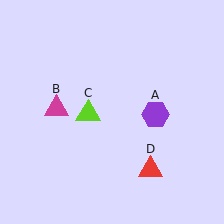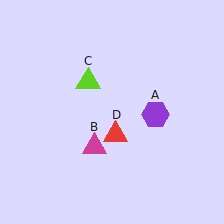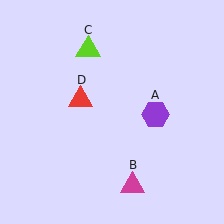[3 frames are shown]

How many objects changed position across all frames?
3 objects changed position: magenta triangle (object B), lime triangle (object C), red triangle (object D).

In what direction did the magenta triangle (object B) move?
The magenta triangle (object B) moved down and to the right.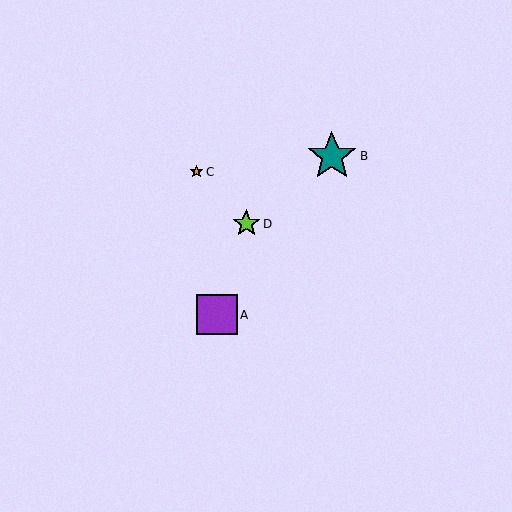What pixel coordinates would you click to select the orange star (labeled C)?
Click at (197, 172) to select the orange star C.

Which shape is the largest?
The teal star (labeled B) is the largest.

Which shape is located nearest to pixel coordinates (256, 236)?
The lime star (labeled D) at (246, 224) is nearest to that location.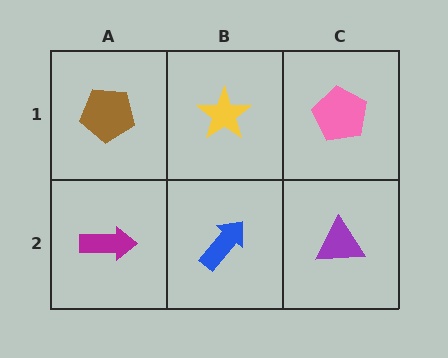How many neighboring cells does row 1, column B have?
3.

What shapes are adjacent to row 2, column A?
A brown pentagon (row 1, column A), a blue arrow (row 2, column B).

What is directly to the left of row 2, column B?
A magenta arrow.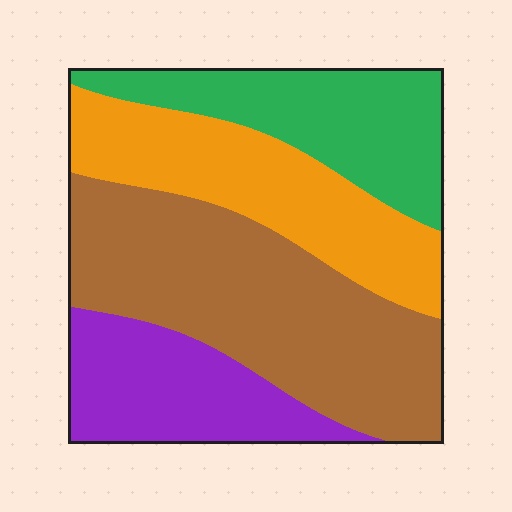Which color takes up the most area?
Brown, at roughly 40%.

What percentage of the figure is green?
Green takes up about one fifth (1/5) of the figure.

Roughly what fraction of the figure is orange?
Orange takes up about one quarter (1/4) of the figure.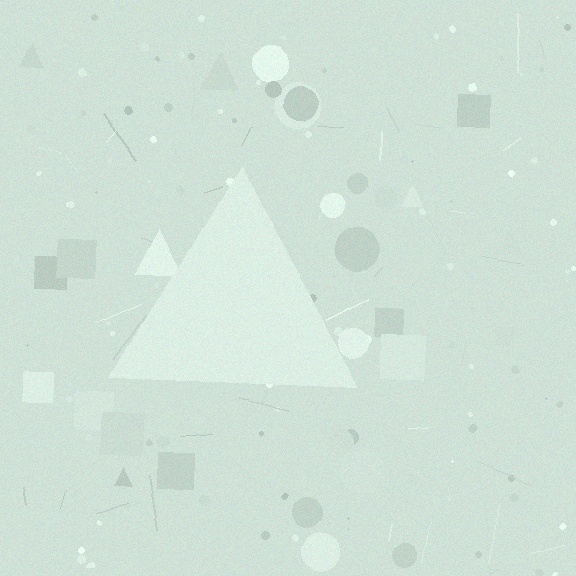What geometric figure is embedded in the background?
A triangle is embedded in the background.